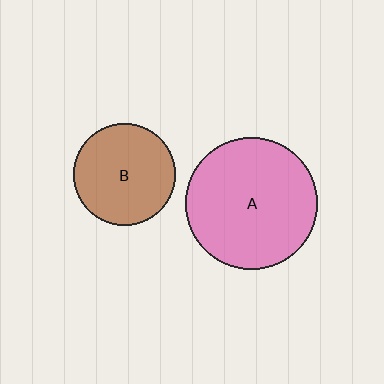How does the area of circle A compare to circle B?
Approximately 1.7 times.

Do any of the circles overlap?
No, none of the circles overlap.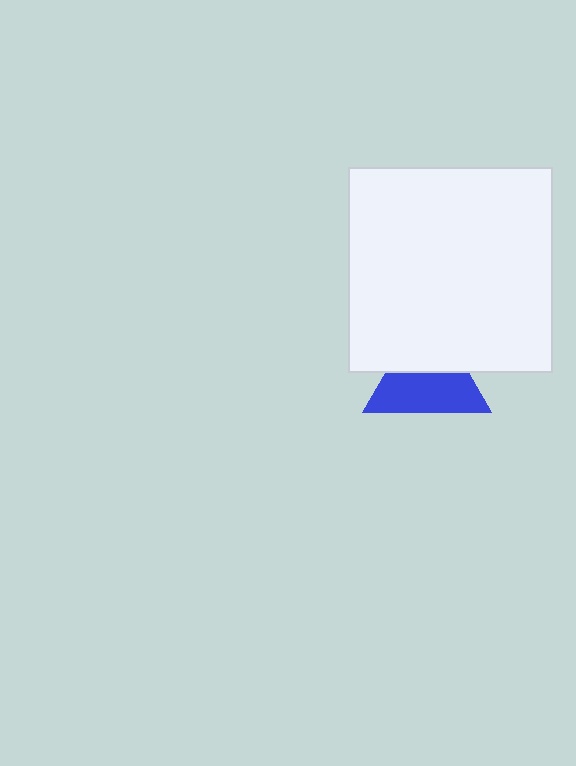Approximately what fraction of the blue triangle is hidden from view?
Roughly 42% of the blue triangle is hidden behind the white square.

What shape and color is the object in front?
The object in front is a white square.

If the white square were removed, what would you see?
You would see the complete blue triangle.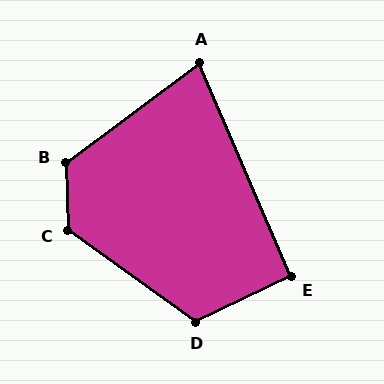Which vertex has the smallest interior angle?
A, at approximately 76 degrees.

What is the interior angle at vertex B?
Approximately 125 degrees (obtuse).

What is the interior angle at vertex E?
Approximately 93 degrees (approximately right).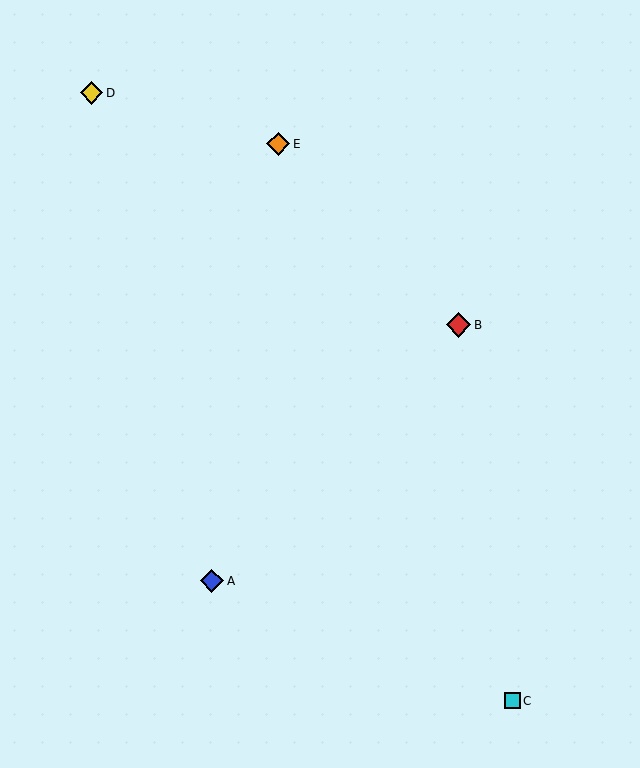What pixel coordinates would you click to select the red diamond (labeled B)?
Click at (458, 325) to select the red diamond B.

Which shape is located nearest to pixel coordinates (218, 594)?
The blue diamond (labeled A) at (212, 581) is nearest to that location.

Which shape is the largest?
The red diamond (labeled B) is the largest.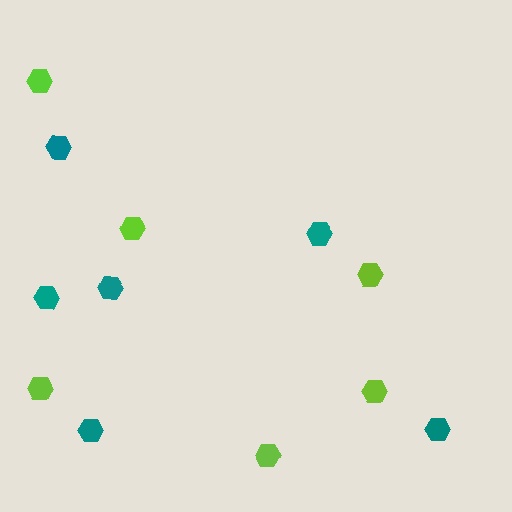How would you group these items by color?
There are 2 groups: one group of teal hexagons (6) and one group of lime hexagons (6).